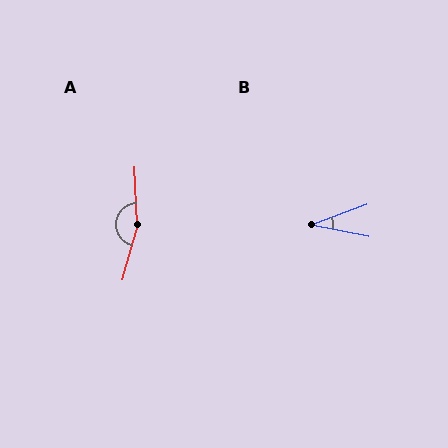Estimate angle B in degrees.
Approximately 32 degrees.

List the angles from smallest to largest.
B (32°), A (161°).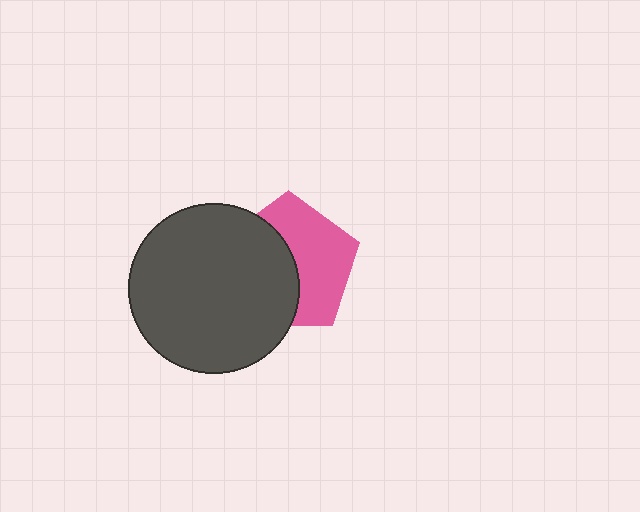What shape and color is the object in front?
The object in front is a dark gray circle.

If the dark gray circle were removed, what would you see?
You would see the complete pink pentagon.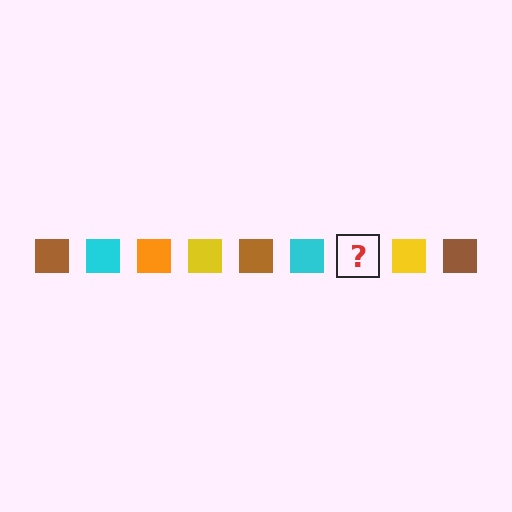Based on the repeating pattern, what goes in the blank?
The blank should be an orange square.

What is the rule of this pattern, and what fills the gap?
The rule is that the pattern cycles through brown, cyan, orange, yellow squares. The gap should be filled with an orange square.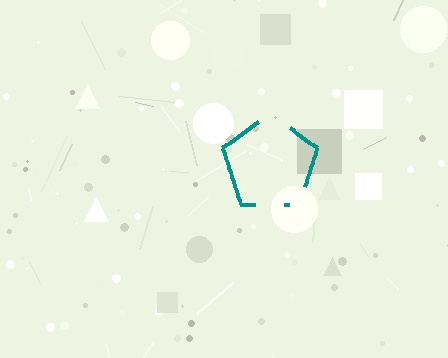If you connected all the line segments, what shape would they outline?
They would outline a pentagon.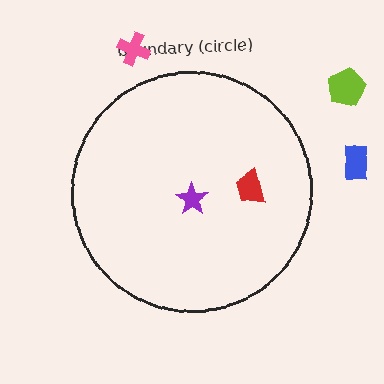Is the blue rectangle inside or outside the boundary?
Outside.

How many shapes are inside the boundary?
2 inside, 3 outside.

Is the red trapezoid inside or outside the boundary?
Inside.